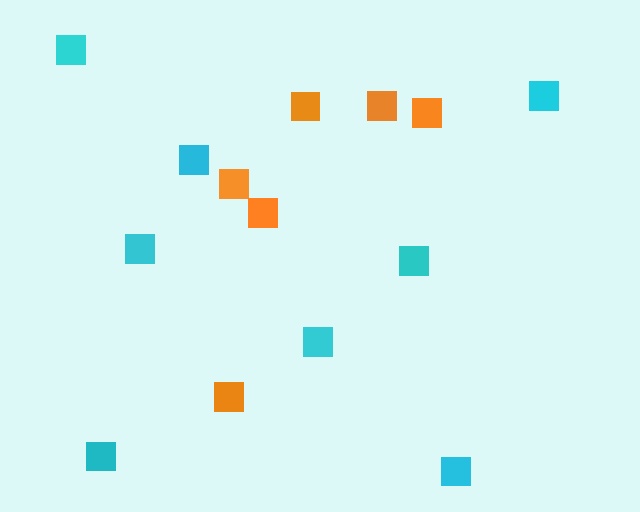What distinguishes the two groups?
There are 2 groups: one group of orange squares (6) and one group of cyan squares (8).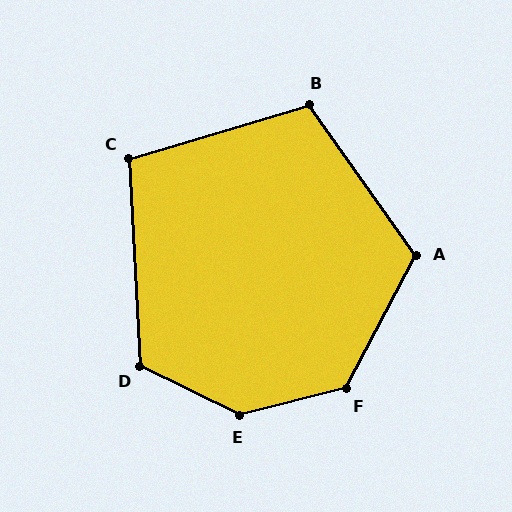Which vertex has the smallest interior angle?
C, at approximately 103 degrees.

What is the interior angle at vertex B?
Approximately 109 degrees (obtuse).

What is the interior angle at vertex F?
Approximately 132 degrees (obtuse).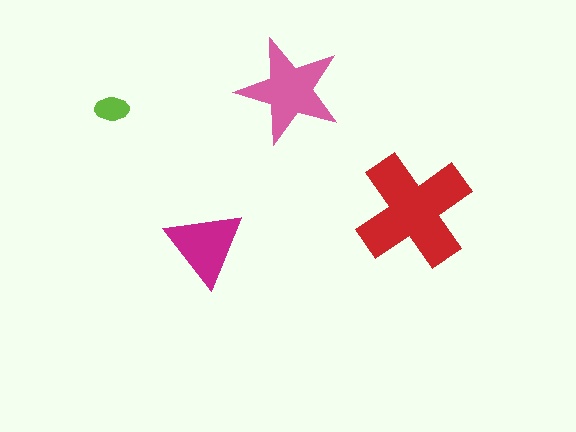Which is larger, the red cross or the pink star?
The red cross.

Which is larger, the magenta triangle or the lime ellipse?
The magenta triangle.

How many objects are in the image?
There are 4 objects in the image.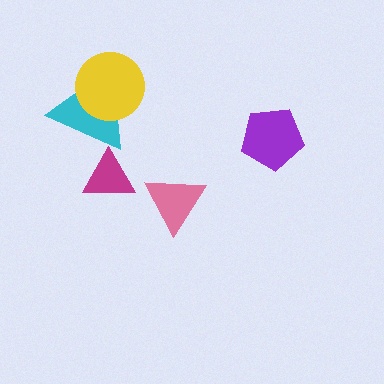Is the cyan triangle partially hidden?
Yes, it is partially covered by another shape.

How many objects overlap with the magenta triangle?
1 object overlaps with the magenta triangle.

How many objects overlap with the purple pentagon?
0 objects overlap with the purple pentagon.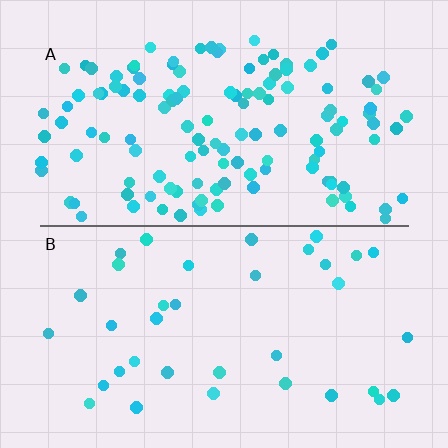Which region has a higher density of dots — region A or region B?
A (the top).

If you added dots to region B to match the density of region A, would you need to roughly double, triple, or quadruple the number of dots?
Approximately quadruple.